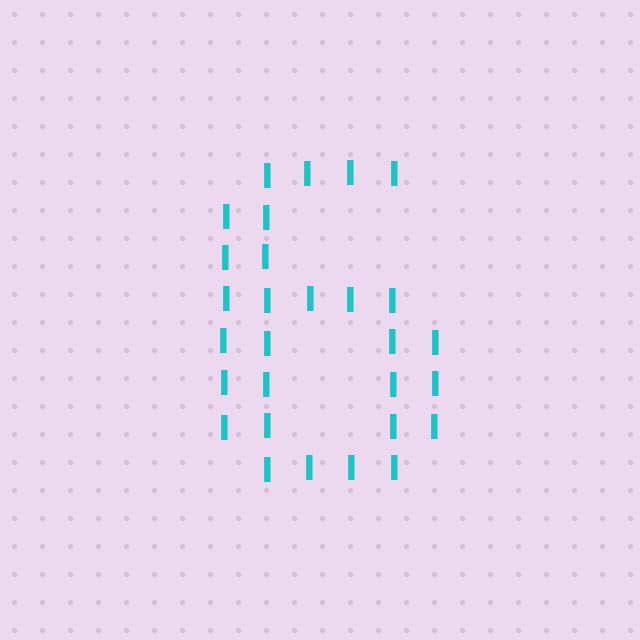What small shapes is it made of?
It is made of small letter I's.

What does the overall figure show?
The overall figure shows the digit 6.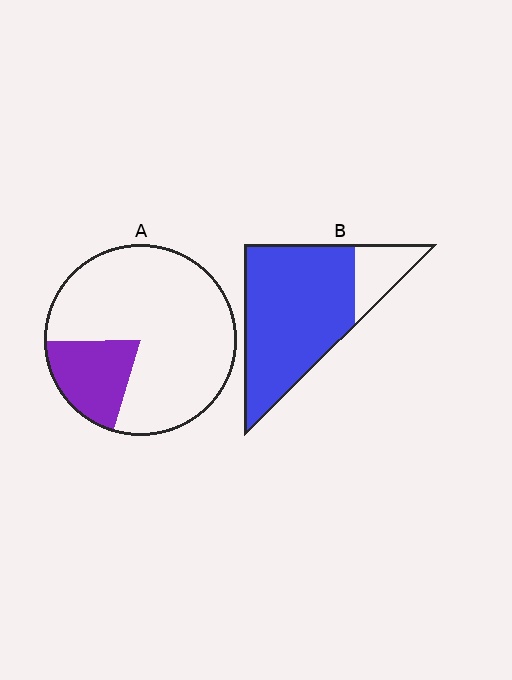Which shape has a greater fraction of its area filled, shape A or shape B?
Shape B.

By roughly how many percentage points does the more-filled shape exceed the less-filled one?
By roughly 60 percentage points (B over A).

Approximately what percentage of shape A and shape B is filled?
A is approximately 20% and B is approximately 80%.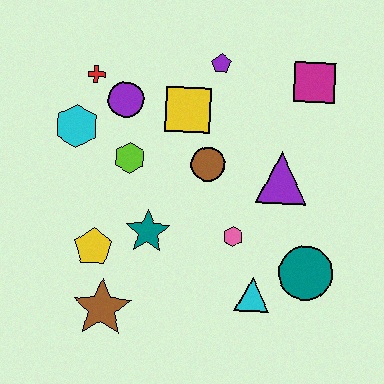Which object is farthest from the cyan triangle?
The red cross is farthest from the cyan triangle.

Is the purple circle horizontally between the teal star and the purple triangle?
No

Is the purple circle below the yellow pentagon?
No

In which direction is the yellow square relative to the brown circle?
The yellow square is above the brown circle.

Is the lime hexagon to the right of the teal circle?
No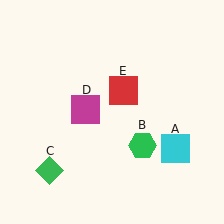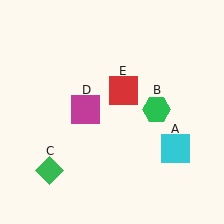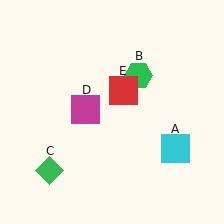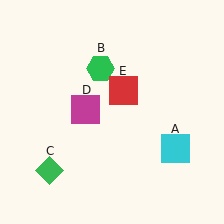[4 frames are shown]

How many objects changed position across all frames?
1 object changed position: green hexagon (object B).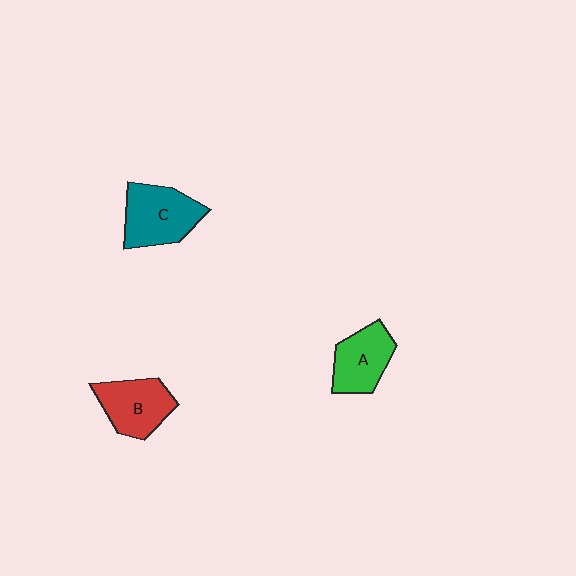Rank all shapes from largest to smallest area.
From largest to smallest: C (teal), B (red), A (green).